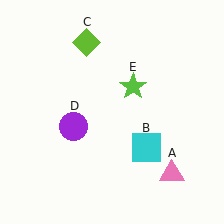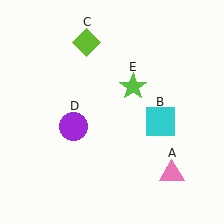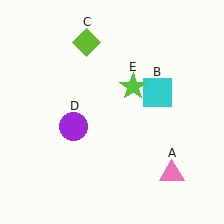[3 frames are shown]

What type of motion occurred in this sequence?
The cyan square (object B) rotated counterclockwise around the center of the scene.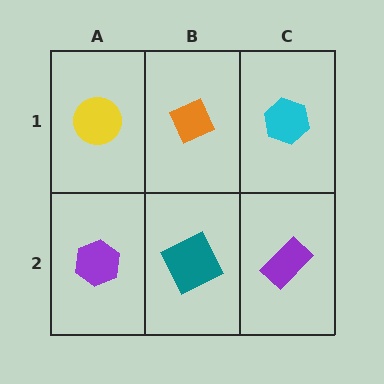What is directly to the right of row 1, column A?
An orange diamond.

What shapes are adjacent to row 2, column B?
An orange diamond (row 1, column B), a purple hexagon (row 2, column A), a purple rectangle (row 2, column C).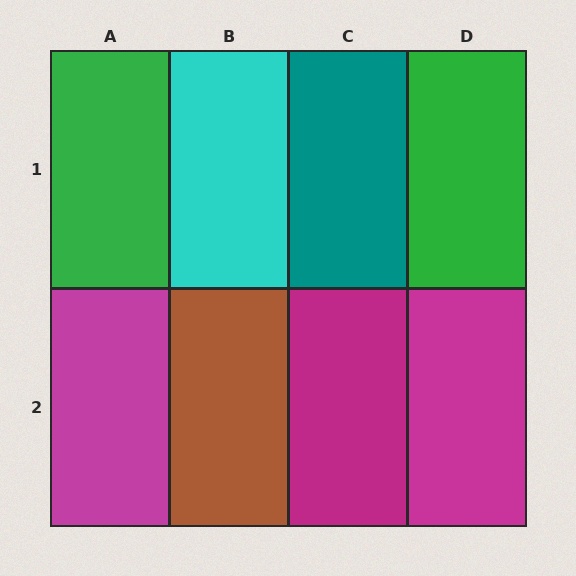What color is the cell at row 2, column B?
Brown.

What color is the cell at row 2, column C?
Magenta.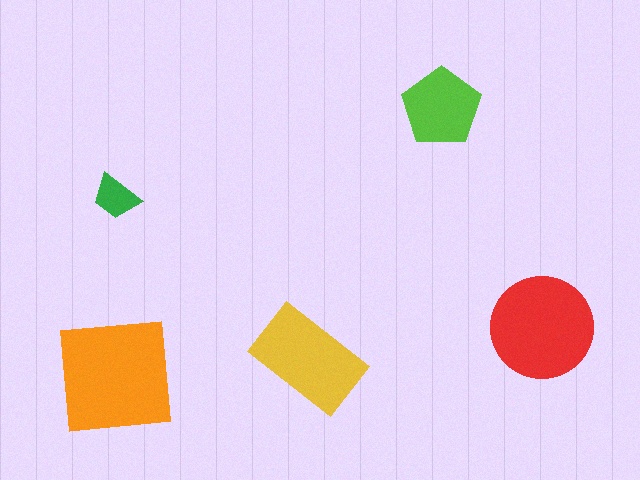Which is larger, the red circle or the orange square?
The orange square.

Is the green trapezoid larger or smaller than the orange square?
Smaller.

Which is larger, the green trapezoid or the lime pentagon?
The lime pentagon.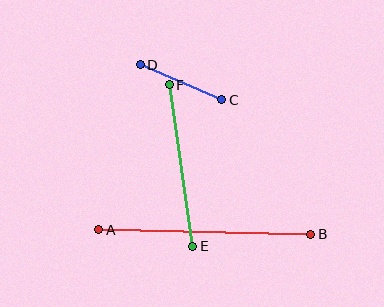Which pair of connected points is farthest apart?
Points A and B are farthest apart.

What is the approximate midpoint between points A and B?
The midpoint is at approximately (205, 232) pixels.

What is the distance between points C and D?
The distance is approximately 89 pixels.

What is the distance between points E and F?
The distance is approximately 163 pixels.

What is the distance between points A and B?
The distance is approximately 212 pixels.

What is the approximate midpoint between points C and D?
The midpoint is at approximately (181, 82) pixels.